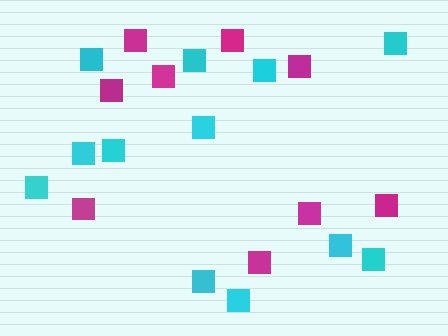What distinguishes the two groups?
There are 2 groups: one group of magenta squares (9) and one group of cyan squares (12).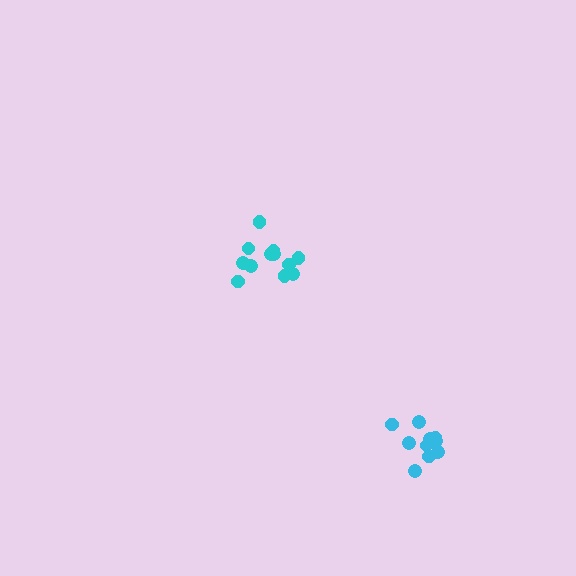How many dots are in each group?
Group 1: 12 dots, Group 2: 11 dots (23 total).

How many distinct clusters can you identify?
There are 2 distinct clusters.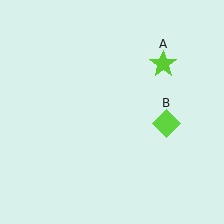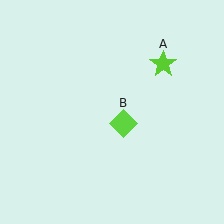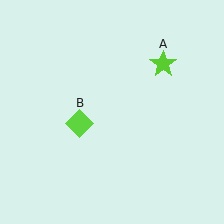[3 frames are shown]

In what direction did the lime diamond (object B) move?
The lime diamond (object B) moved left.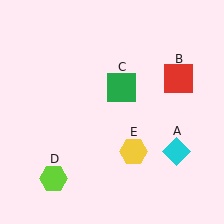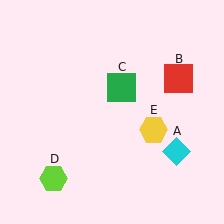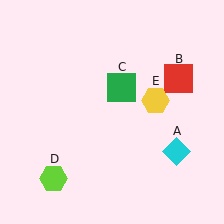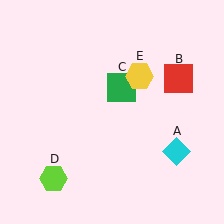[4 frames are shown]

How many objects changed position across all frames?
1 object changed position: yellow hexagon (object E).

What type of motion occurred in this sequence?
The yellow hexagon (object E) rotated counterclockwise around the center of the scene.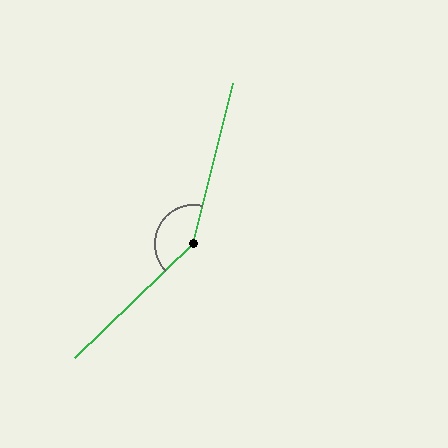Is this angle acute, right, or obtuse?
It is obtuse.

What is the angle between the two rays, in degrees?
Approximately 148 degrees.